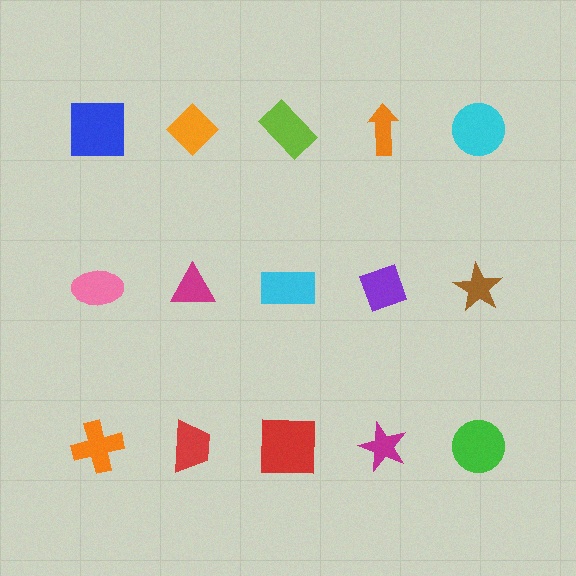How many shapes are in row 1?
5 shapes.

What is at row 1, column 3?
A lime rectangle.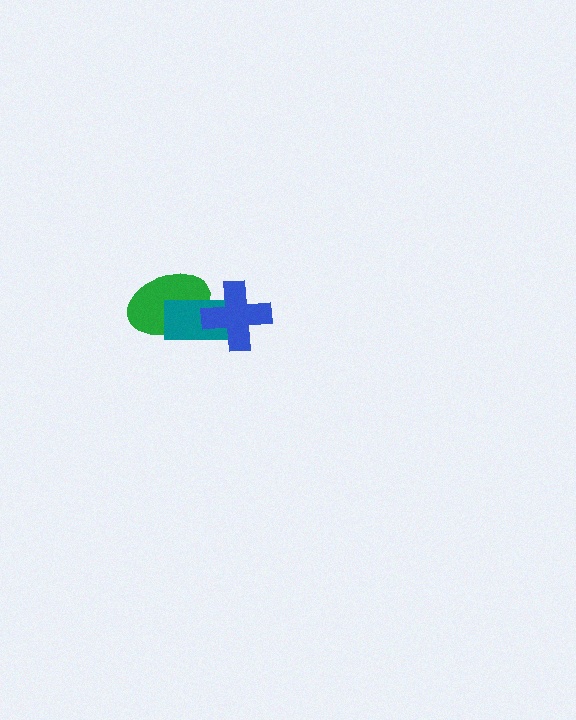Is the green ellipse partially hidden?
Yes, it is partially covered by another shape.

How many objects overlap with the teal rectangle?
2 objects overlap with the teal rectangle.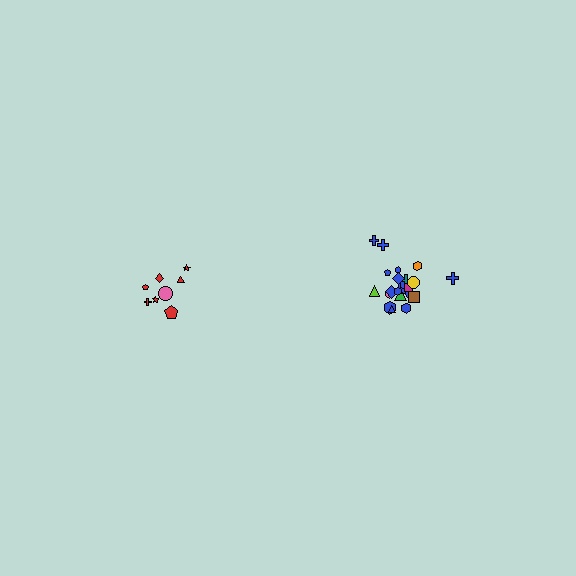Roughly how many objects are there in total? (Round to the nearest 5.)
Roughly 30 objects in total.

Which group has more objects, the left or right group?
The right group.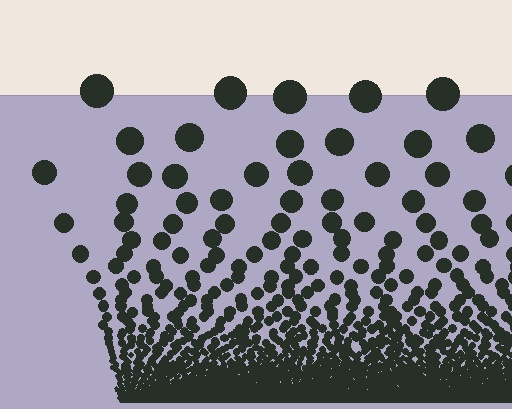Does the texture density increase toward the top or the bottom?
Density increases toward the bottom.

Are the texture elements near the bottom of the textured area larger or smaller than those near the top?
Smaller. The gradient is inverted — elements near the bottom are smaller and denser.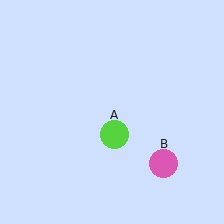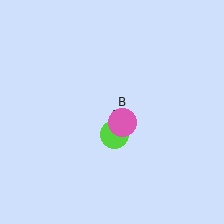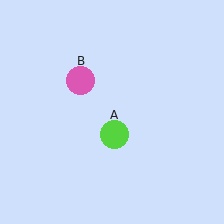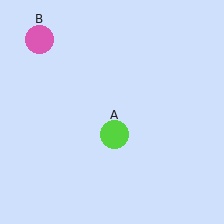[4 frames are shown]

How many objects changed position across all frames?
1 object changed position: pink circle (object B).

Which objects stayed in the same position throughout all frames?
Lime circle (object A) remained stationary.